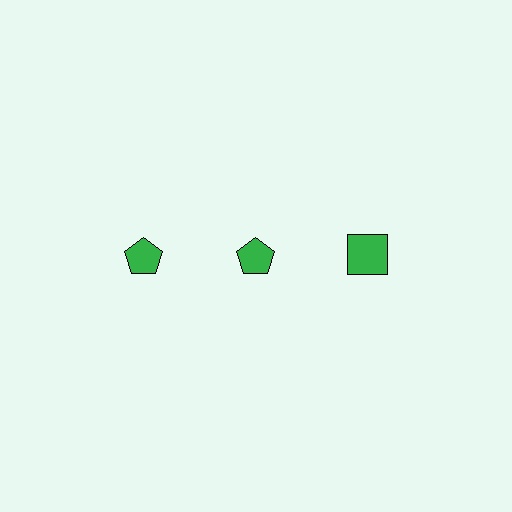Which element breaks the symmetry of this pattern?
The green square in the top row, center column breaks the symmetry. All other shapes are green pentagons.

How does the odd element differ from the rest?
It has a different shape: square instead of pentagon.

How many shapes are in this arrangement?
There are 3 shapes arranged in a grid pattern.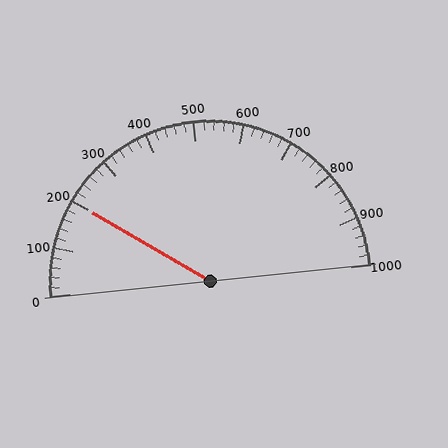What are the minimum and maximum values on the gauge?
The gauge ranges from 0 to 1000.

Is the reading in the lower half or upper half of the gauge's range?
The reading is in the lower half of the range (0 to 1000).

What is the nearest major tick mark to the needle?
The nearest major tick mark is 200.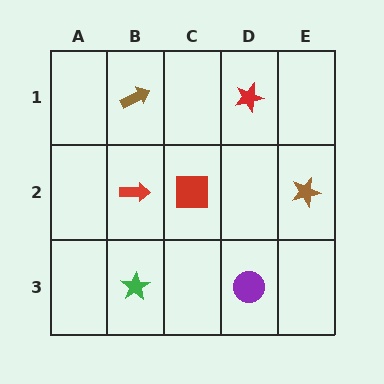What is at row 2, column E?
A brown star.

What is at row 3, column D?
A purple circle.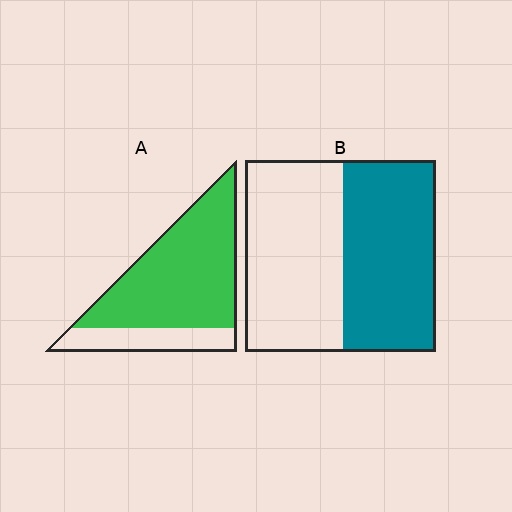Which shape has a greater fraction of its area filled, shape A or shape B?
Shape A.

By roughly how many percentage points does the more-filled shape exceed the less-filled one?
By roughly 30 percentage points (A over B).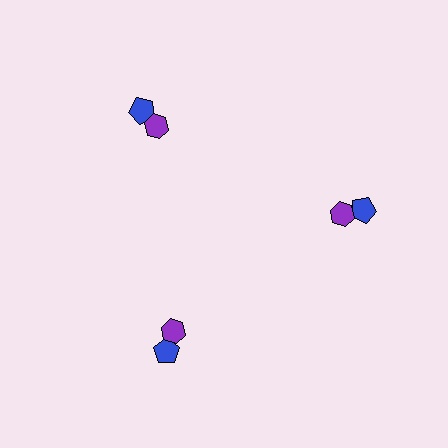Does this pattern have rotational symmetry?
Yes, this pattern has 3-fold rotational symmetry. It looks the same after rotating 120 degrees around the center.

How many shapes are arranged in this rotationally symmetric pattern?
There are 6 shapes, arranged in 3 groups of 2.